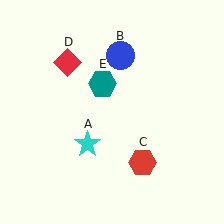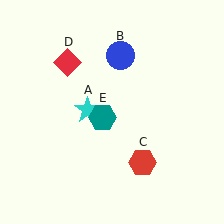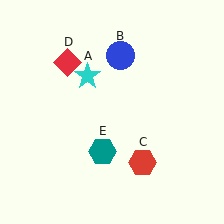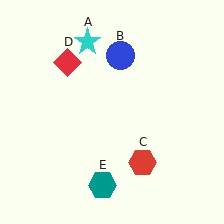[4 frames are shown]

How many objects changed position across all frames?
2 objects changed position: cyan star (object A), teal hexagon (object E).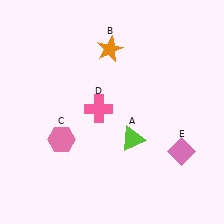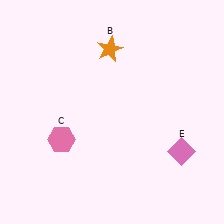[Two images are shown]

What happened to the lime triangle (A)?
The lime triangle (A) was removed in Image 2. It was in the bottom-right area of Image 1.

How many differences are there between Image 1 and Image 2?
There are 2 differences between the two images.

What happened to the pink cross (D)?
The pink cross (D) was removed in Image 2. It was in the top-left area of Image 1.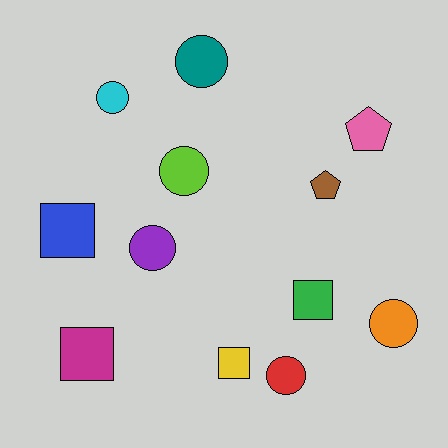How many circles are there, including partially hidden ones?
There are 6 circles.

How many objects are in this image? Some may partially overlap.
There are 12 objects.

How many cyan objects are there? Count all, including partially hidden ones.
There is 1 cyan object.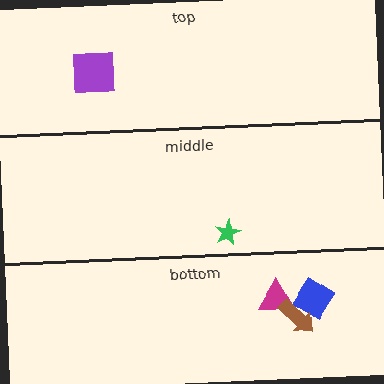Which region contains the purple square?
The top region.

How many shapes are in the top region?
1.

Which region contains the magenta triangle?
The bottom region.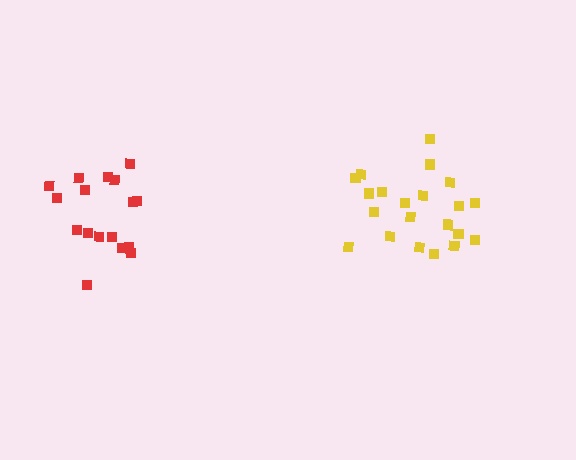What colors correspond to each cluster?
The clusters are colored: red, yellow.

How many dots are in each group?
Group 1: 17 dots, Group 2: 21 dots (38 total).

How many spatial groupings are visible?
There are 2 spatial groupings.